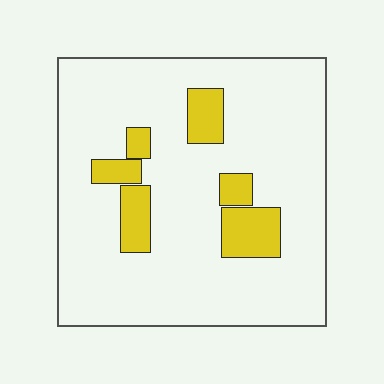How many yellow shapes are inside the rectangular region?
6.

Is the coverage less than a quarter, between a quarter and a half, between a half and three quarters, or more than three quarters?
Less than a quarter.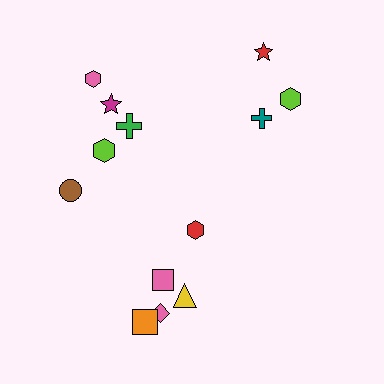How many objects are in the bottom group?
There are 5 objects.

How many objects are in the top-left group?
There are 5 objects.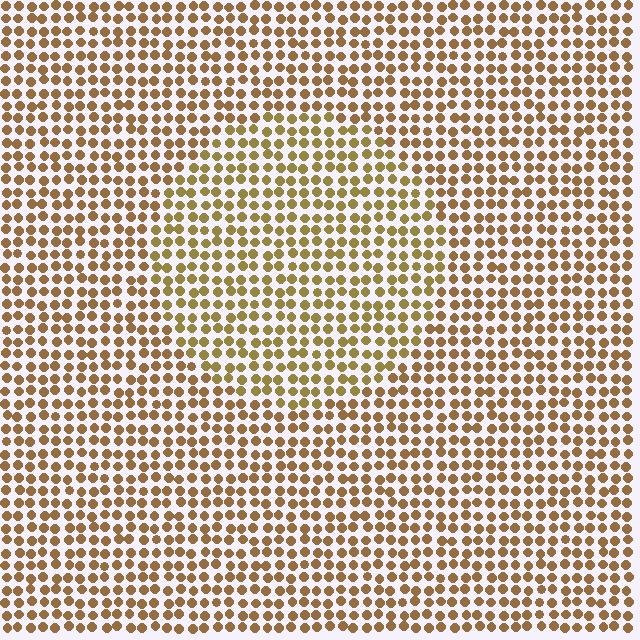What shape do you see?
I see a circle.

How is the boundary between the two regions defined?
The boundary is defined purely by a slight shift in hue (about 19 degrees). Spacing, size, and orientation are identical on both sides.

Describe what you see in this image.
The image is filled with small brown elements in a uniform arrangement. A circle-shaped region is visible where the elements are tinted to a slightly different hue, forming a subtle color boundary.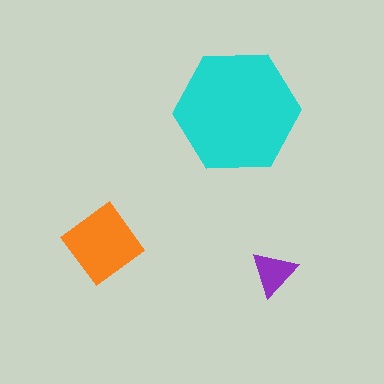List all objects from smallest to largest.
The purple triangle, the orange diamond, the cyan hexagon.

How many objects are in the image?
There are 3 objects in the image.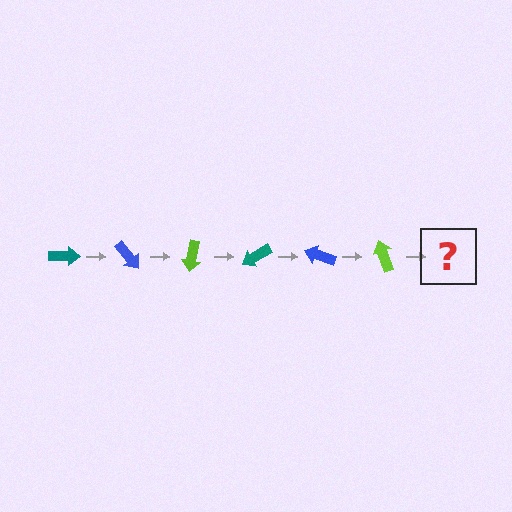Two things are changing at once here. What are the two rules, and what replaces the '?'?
The two rules are that it rotates 50 degrees each step and the color cycles through teal, blue, and lime. The '?' should be a teal arrow, rotated 300 degrees from the start.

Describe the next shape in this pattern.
It should be a teal arrow, rotated 300 degrees from the start.